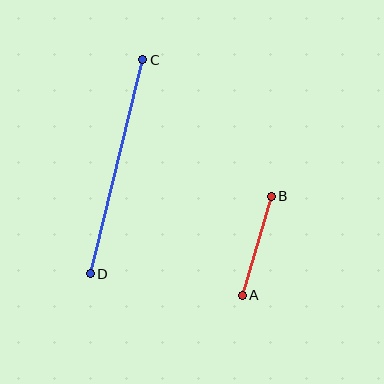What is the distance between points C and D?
The distance is approximately 220 pixels.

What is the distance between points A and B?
The distance is approximately 103 pixels.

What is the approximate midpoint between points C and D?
The midpoint is at approximately (116, 167) pixels.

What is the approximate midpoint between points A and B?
The midpoint is at approximately (257, 246) pixels.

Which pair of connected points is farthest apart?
Points C and D are farthest apart.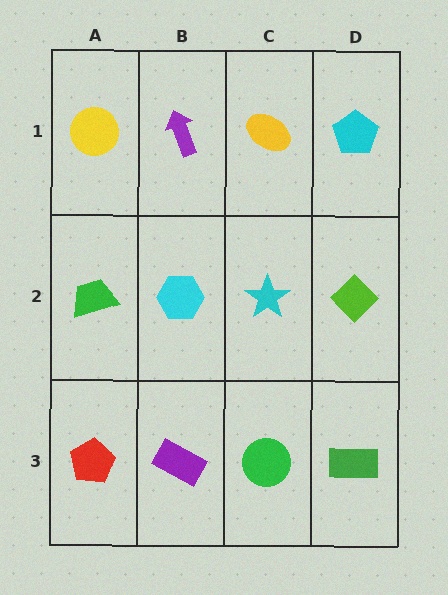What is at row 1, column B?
A purple arrow.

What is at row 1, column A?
A yellow circle.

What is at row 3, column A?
A red pentagon.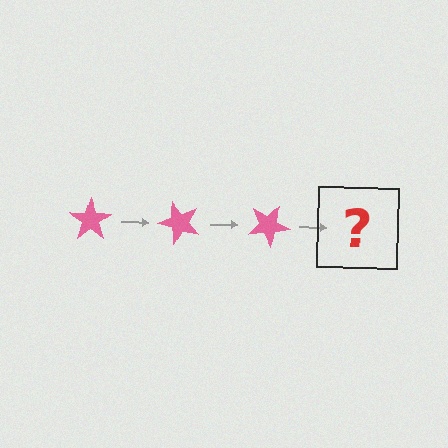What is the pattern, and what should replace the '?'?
The pattern is that the star rotates 50 degrees each step. The '?' should be a pink star rotated 150 degrees.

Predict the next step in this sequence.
The next step is a pink star rotated 150 degrees.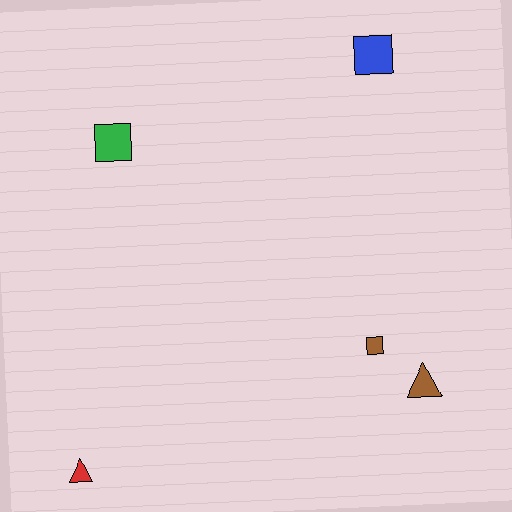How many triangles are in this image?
There are 2 triangles.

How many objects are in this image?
There are 5 objects.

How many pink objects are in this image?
There are no pink objects.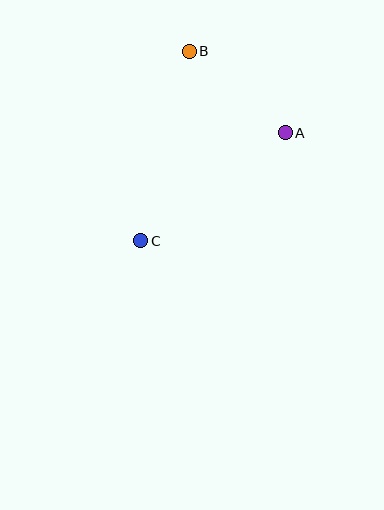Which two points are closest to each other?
Points A and B are closest to each other.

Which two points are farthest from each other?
Points B and C are farthest from each other.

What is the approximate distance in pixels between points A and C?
The distance between A and C is approximately 181 pixels.